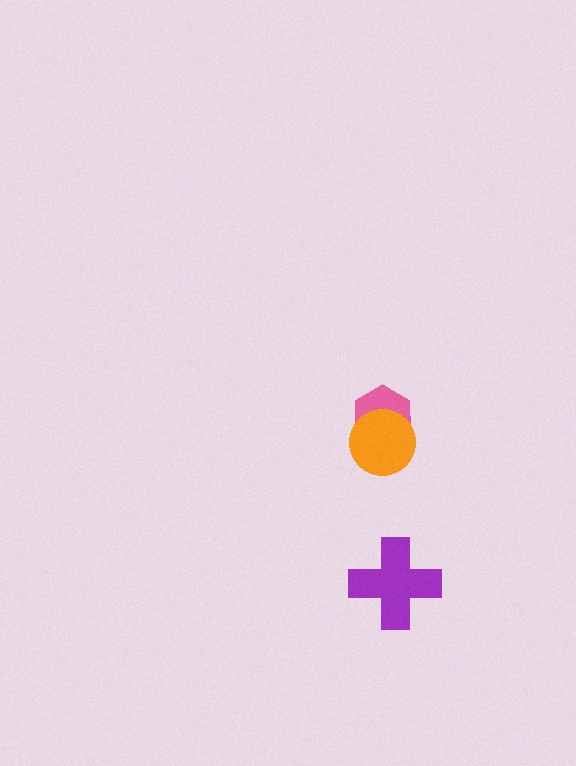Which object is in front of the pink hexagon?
The orange circle is in front of the pink hexagon.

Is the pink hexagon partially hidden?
Yes, it is partially covered by another shape.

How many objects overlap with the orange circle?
1 object overlaps with the orange circle.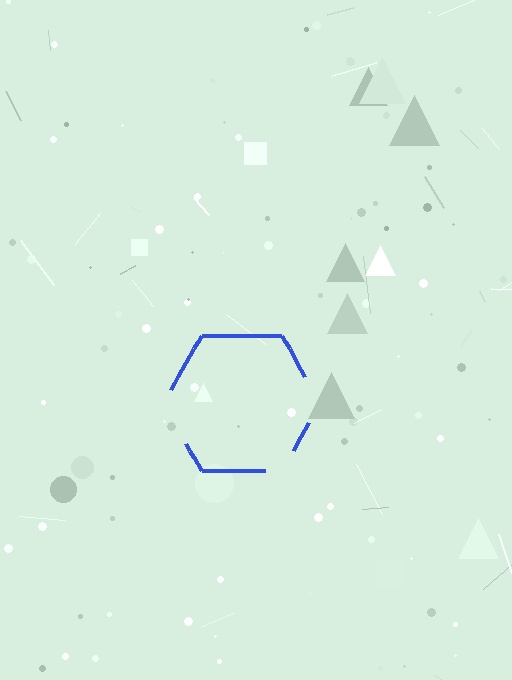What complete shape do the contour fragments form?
The contour fragments form a hexagon.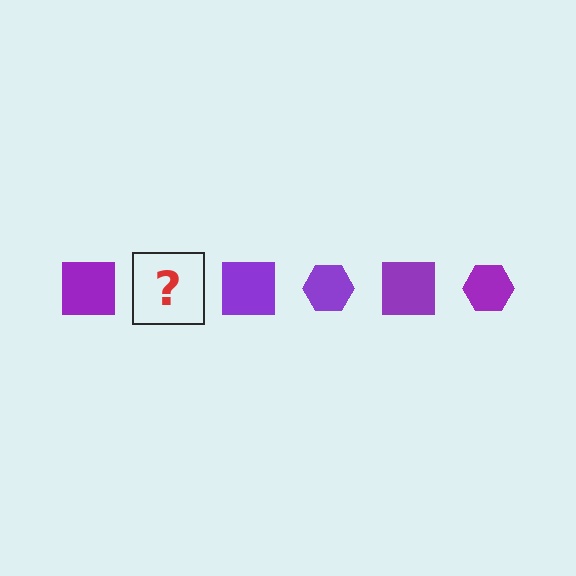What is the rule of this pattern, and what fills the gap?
The rule is that the pattern cycles through square, hexagon shapes in purple. The gap should be filled with a purple hexagon.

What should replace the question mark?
The question mark should be replaced with a purple hexagon.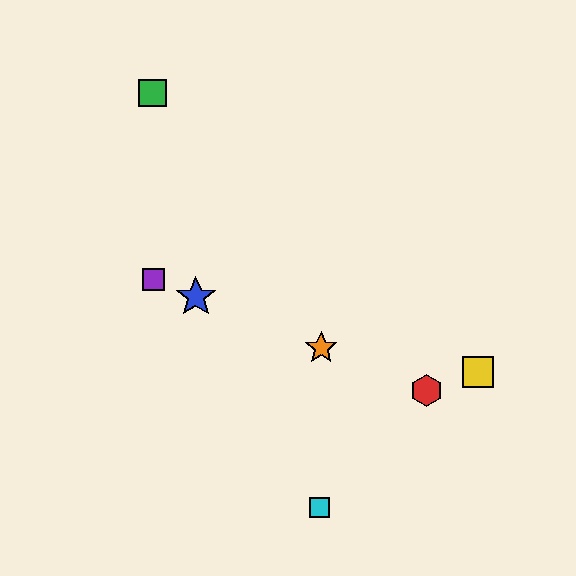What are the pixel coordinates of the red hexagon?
The red hexagon is at (427, 390).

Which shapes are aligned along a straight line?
The red hexagon, the blue star, the purple square, the orange star are aligned along a straight line.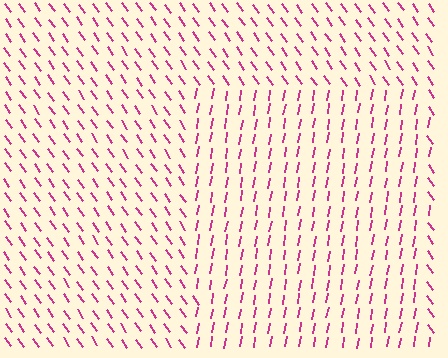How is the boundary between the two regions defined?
The boundary is defined purely by a change in line orientation (approximately 45 degrees difference). All lines are the same color and thickness.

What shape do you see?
I see a rectangle.